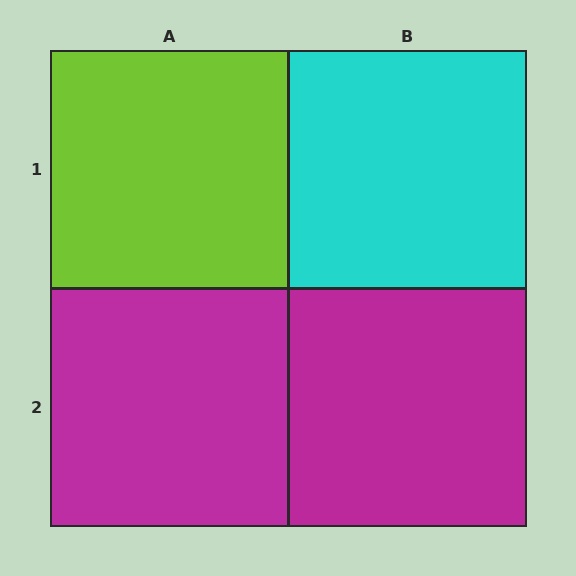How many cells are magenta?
2 cells are magenta.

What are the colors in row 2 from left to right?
Magenta, magenta.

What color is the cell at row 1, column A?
Lime.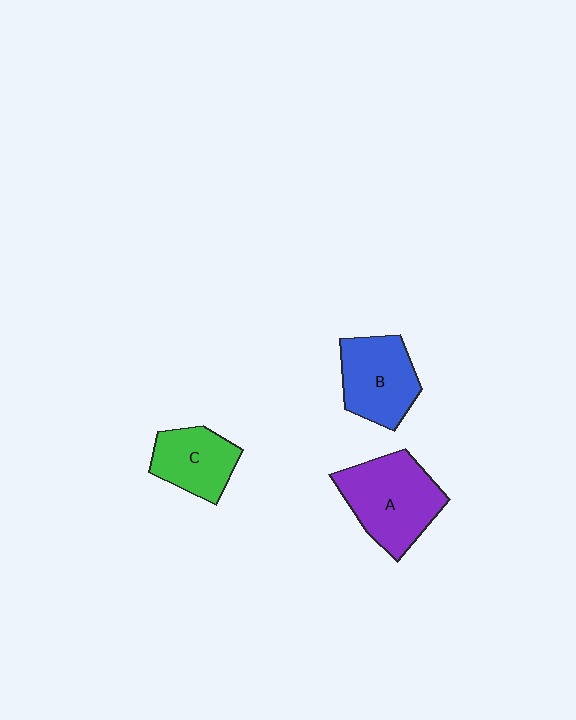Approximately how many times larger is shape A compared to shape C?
Approximately 1.5 times.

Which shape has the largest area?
Shape A (purple).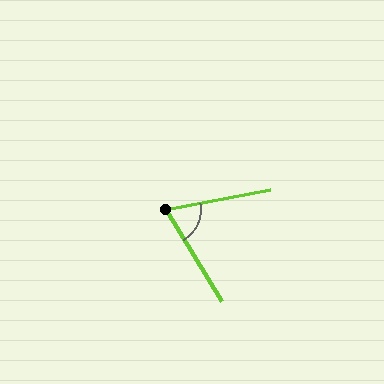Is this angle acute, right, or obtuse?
It is acute.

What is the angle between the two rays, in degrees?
Approximately 70 degrees.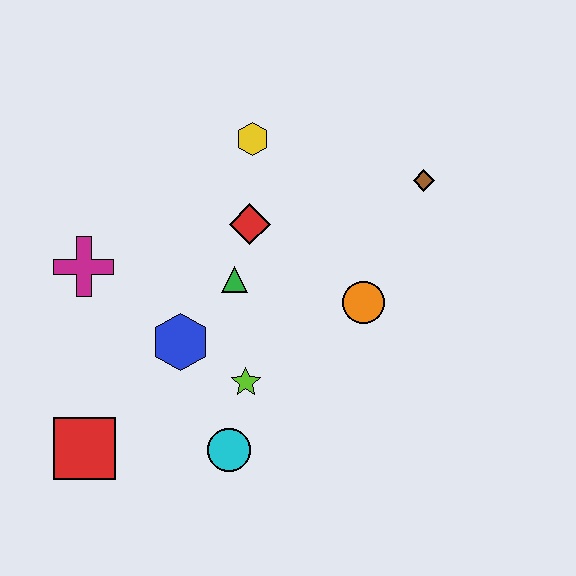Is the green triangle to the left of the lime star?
Yes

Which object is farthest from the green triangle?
The red square is farthest from the green triangle.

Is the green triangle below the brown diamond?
Yes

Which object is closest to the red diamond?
The green triangle is closest to the red diamond.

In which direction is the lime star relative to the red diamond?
The lime star is below the red diamond.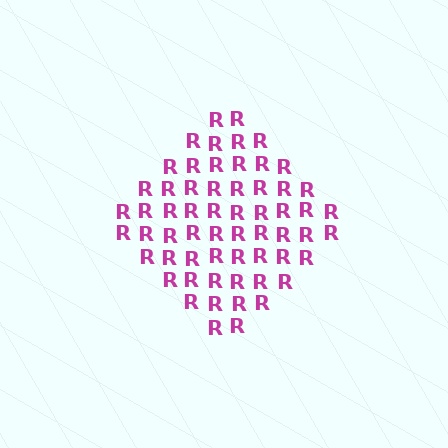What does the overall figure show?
The overall figure shows a diamond.